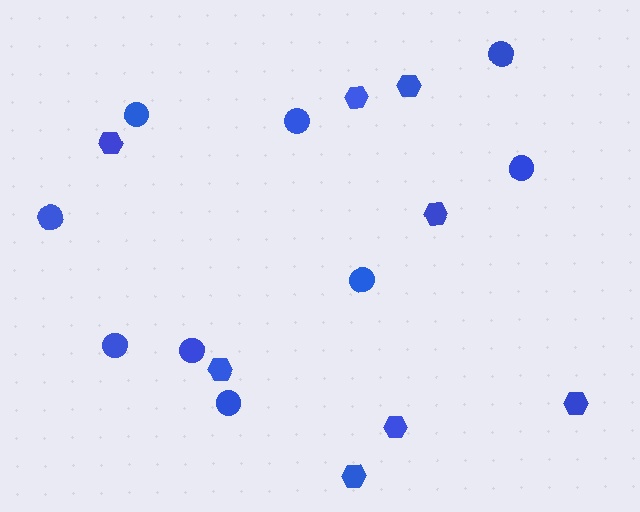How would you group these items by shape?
There are 2 groups: one group of hexagons (8) and one group of circles (9).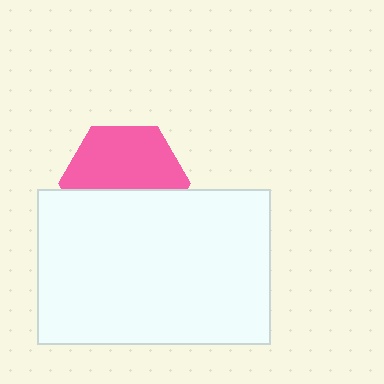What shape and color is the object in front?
The object in front is a white rectangle.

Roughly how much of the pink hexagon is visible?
About half of it is visible (roughly 57%).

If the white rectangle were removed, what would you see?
You would see the complete pink hexagon.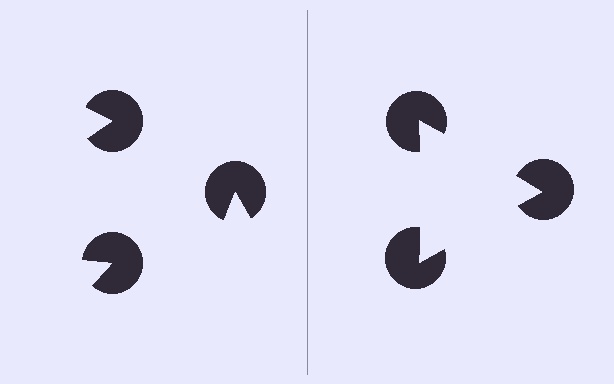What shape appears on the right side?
An illusory triangle.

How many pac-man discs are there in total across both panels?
6 — 3 on each side.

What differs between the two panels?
The pac-man discs are positioned identically on both sides; only the wedge orientations differ. On the right they align to a triangle; on the left they are misaligned.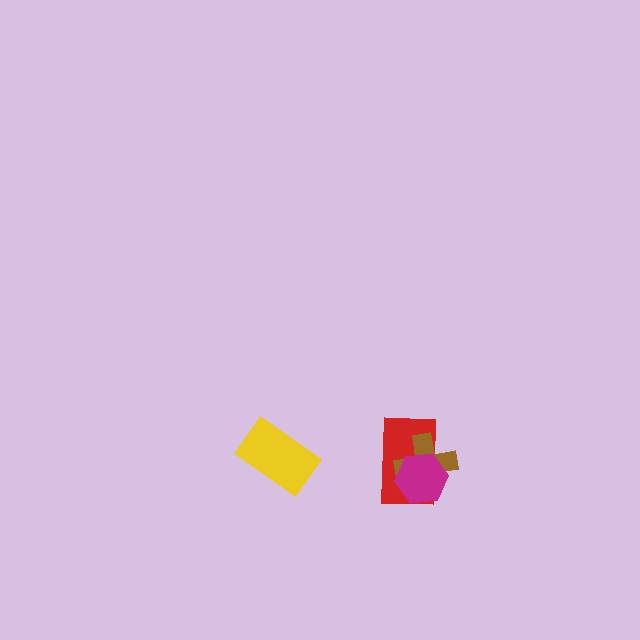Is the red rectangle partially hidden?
Yes, it is partially covered by another shape.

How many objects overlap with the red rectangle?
2 objects overlap with the red rectangle.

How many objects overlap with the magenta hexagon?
2 objects overlap with the magenta hexagon.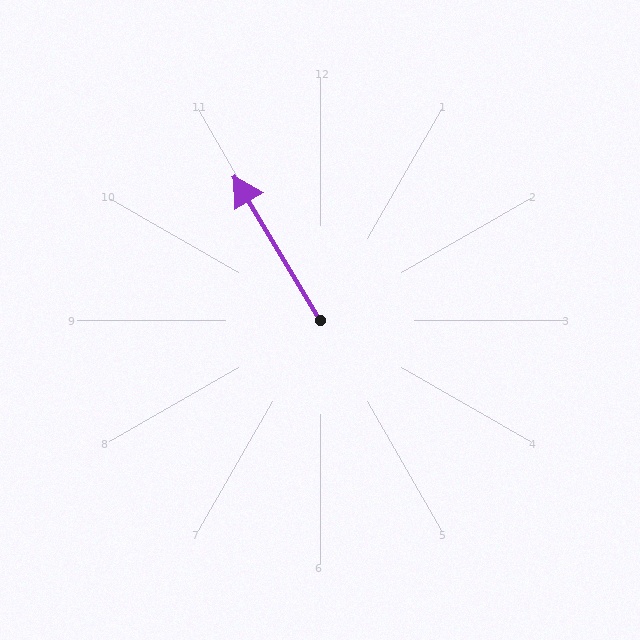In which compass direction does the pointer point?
Northwest.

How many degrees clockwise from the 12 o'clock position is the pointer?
Approximately 329 degrees.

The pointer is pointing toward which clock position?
Roughly 11 o'clock.